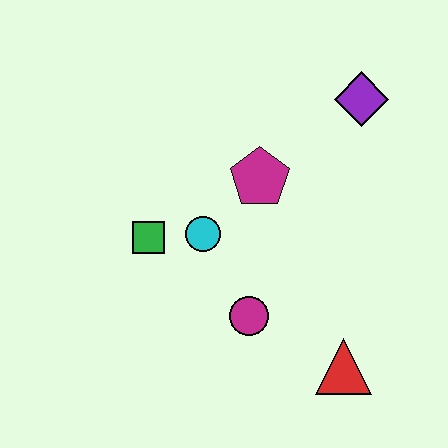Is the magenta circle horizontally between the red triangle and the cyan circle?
Yes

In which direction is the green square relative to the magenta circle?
The green square is to the left of the magenta circle.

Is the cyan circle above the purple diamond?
No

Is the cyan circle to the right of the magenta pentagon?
No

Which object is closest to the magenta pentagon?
The cyan circle is closest to the magenta pentagon.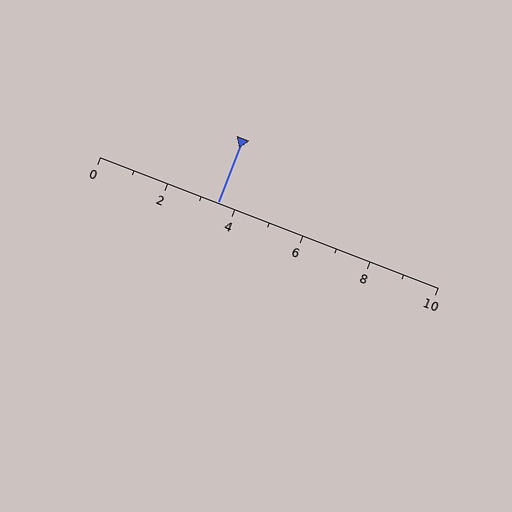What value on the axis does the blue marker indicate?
The marker indicates approximately 3.5.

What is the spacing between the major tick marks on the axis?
The major ticks are spaced 2 apart.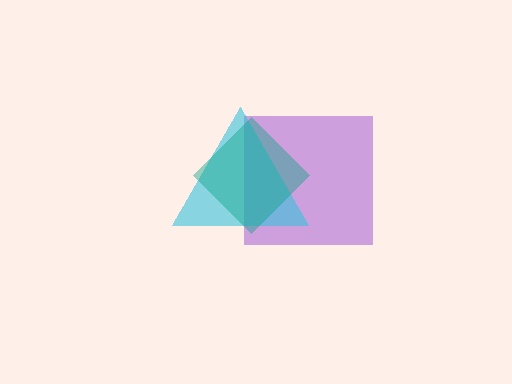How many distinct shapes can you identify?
There are 3 distinct shapes: a purple square, a cyan triangle, a teal diamond.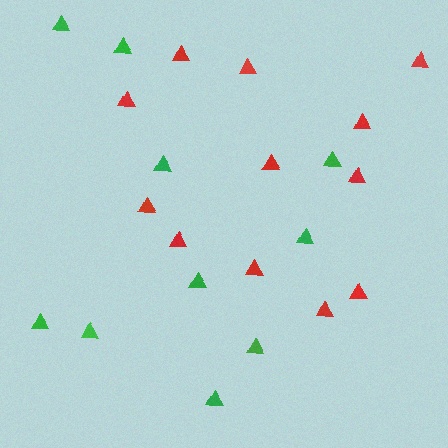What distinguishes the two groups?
There are 2 groups: one group of green triangles (10) and one group of red triangles (12).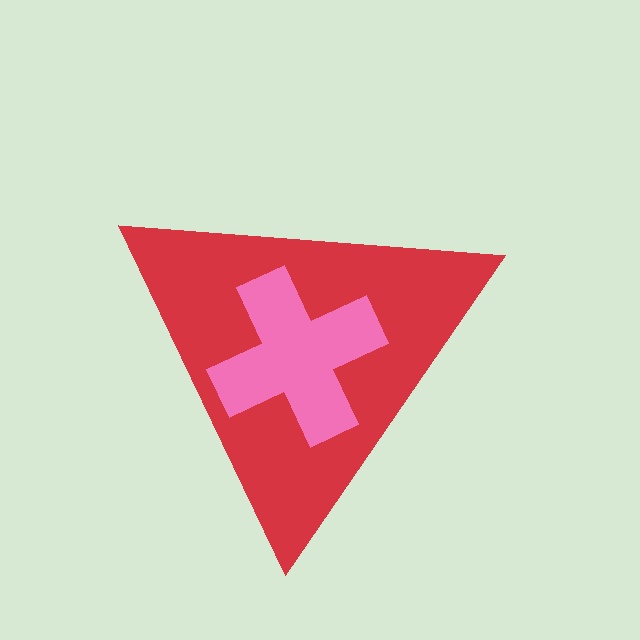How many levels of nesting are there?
2.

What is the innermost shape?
The pink cross.